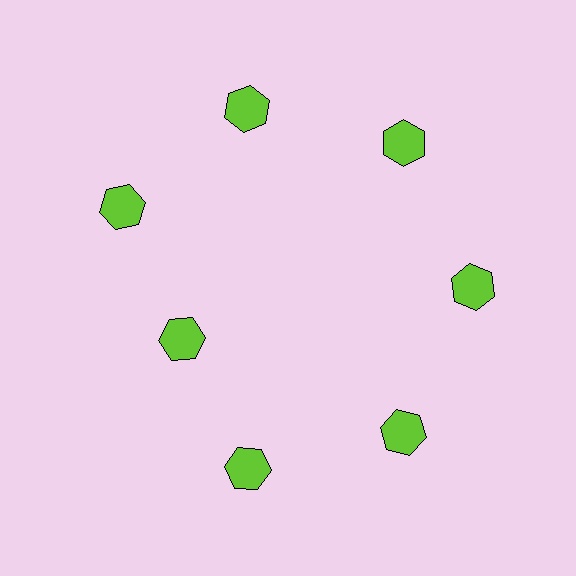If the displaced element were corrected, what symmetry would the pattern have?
It would have 7-fold rotational symmetry — the pattern would map onto itself every 51 degrees.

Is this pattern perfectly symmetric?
No. The 7 lime hexagons are arranged in a ring, but one element near the 8 o'clock position is pulled inward toward the center, breaking the 7-fold rotational symmetry.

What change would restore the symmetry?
The symmetry would be restored by moving it outward, back onto the ring so that all 7 hexagons sit at equal angles and equal distance from the center.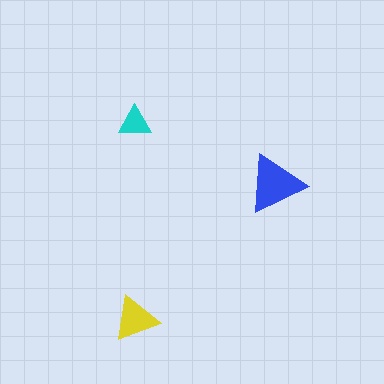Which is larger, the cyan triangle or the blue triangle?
The blue one.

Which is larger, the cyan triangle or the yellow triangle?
The yellow one.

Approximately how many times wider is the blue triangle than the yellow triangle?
About 1.5 times wider.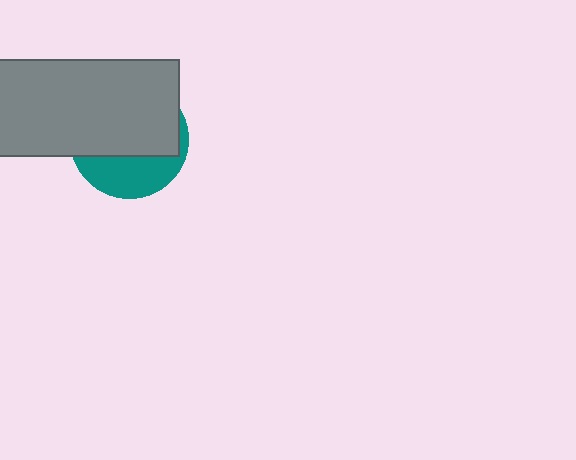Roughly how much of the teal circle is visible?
A small part of it is visible (roughly 34%).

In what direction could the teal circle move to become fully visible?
The teal circle could move down. That would shift it out from behind the gray rectangle entirely.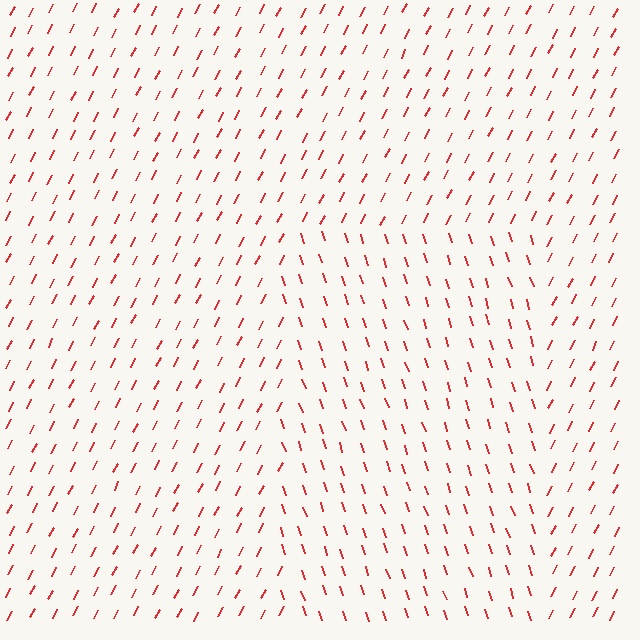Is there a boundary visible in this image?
Yes, there is a texture boundary formed by a change in line orientation.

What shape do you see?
I see a rectangle.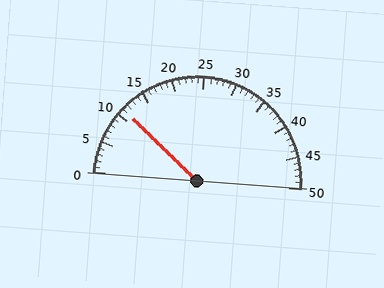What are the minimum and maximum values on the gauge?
The gauge ranges from 0 to 50.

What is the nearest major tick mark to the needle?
The nearest major tick mark is 10.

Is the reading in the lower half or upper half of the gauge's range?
The reading is in the lower half of the range (0 to 50).